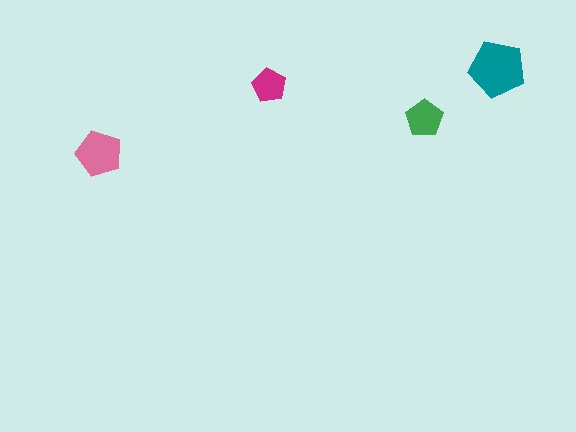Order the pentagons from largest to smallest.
the teal one, the pink one, the green one, the magenta one.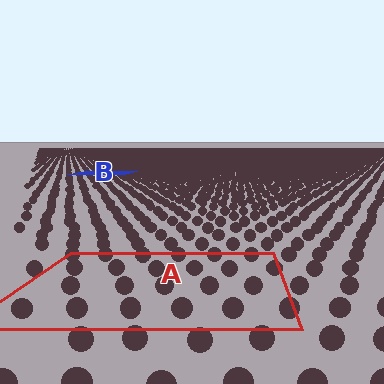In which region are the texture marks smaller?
The texture marks are smaller in region B, because it is farther away.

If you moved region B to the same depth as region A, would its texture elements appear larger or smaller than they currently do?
They would appear larger. At a closer depth, the same texture elements are projected at a bigger on-screen size.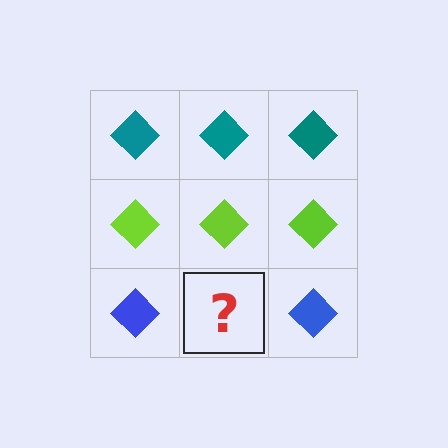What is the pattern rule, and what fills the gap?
The rule is that each row has a consistent color. The gap should be filled with a blue diamond.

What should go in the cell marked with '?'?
The missing cell should contain a blue diamond.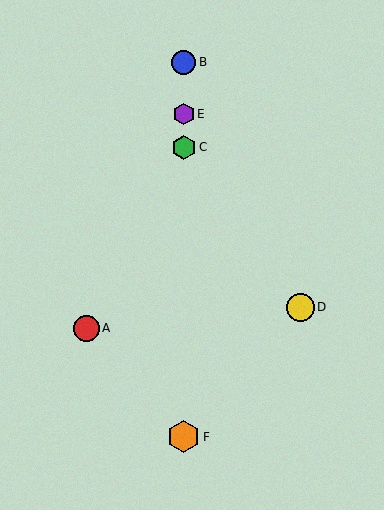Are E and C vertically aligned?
Yes, both are at x≈184.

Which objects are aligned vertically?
Objects B, C, E, F are aligned vertically.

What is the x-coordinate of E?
Object E is at x≈184.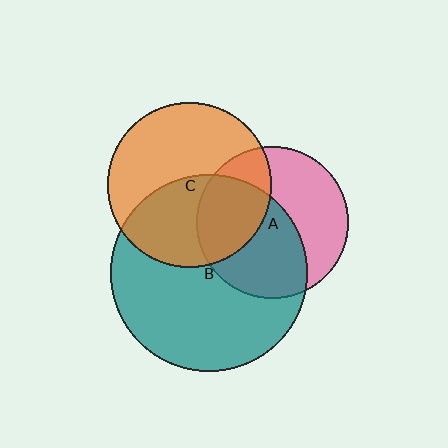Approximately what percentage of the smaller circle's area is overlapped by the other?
Approximately 45%.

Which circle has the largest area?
Circle B (teal).